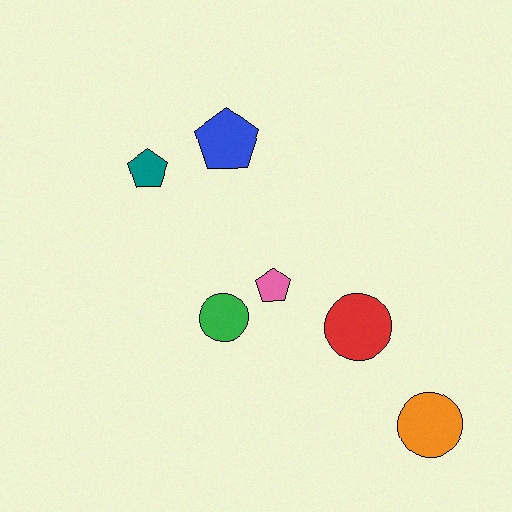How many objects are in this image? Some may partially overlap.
There are 6 objects.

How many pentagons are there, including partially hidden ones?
There are 3 pentagons.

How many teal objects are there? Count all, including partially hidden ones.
There is 1 teal object.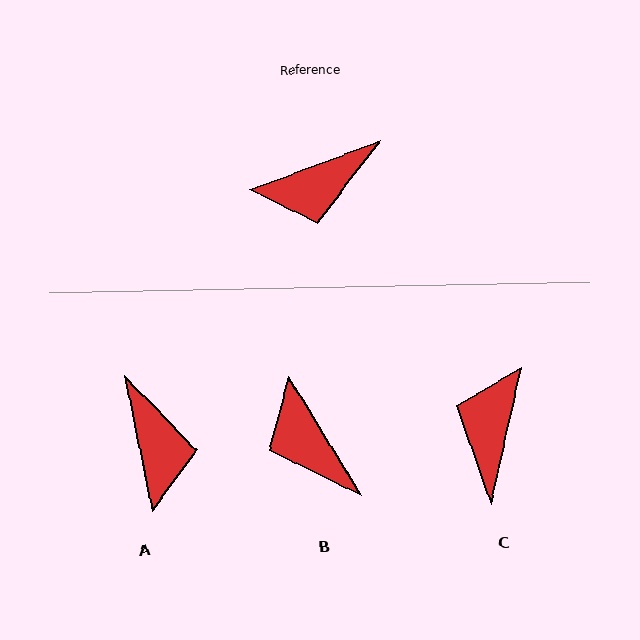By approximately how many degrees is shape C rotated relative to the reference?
Approximately 123 degrees clockwise.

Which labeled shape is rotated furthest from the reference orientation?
C, about 123 degrees away.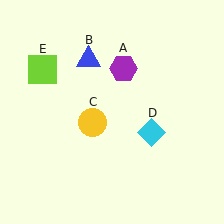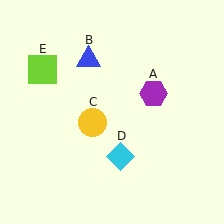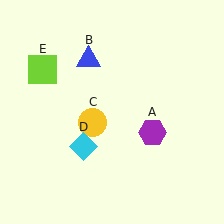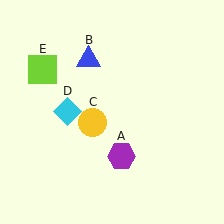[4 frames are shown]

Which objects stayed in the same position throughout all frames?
Blue triangle (object B) and yellow circle (object C) and lime square (object E) remained stationary.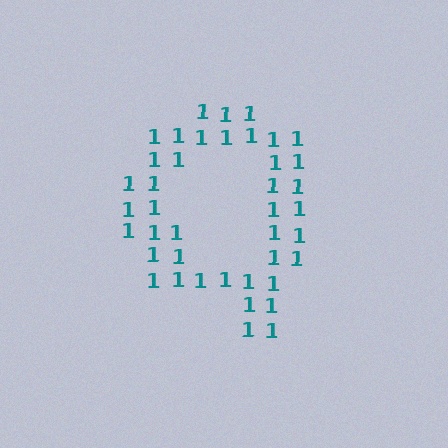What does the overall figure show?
The overall figure shows the letter Q.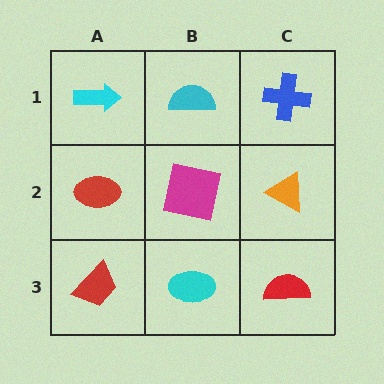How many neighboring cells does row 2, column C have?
3.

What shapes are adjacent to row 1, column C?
An orange triangle (row 2, column C), a cyan semicircle (row 1, column B).